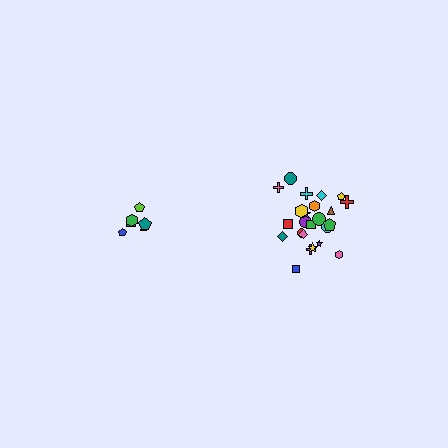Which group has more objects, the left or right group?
The right group.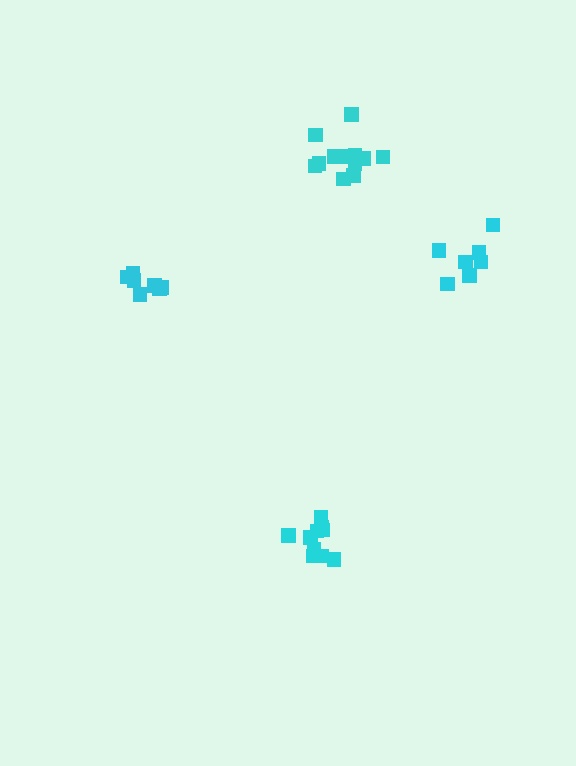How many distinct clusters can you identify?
There are 4 distinct clusters.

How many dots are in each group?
Group 1: 10 dots, Group 2: 7 dots, Group 3: 12 dots, Group 4: 7 dots (36 total).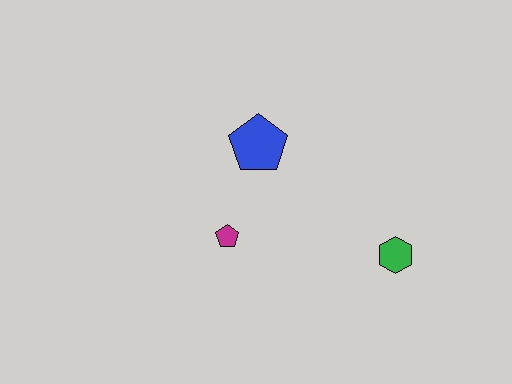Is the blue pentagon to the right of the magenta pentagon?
Yes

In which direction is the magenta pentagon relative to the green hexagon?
The magenta pentagon is to the left of the green hexagon.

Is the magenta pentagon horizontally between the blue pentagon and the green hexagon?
No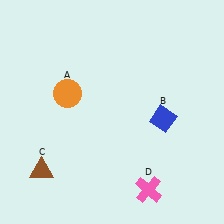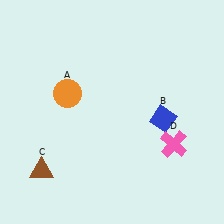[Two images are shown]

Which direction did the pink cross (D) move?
The pink cross (D) moved up.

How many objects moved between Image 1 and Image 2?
1 object moved between the two images.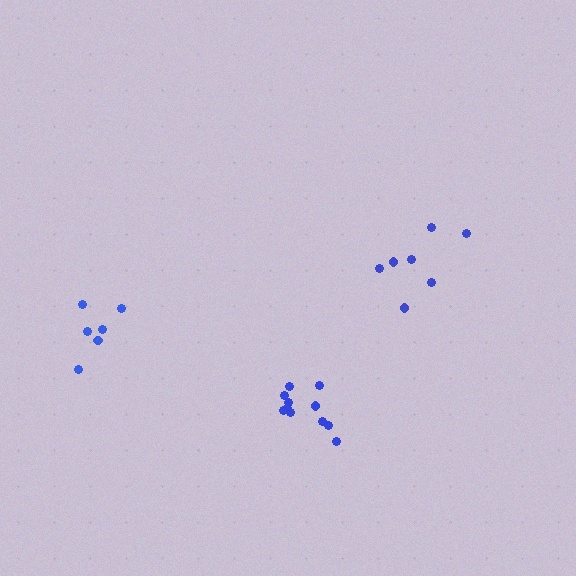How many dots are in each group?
Group 1: 11 dots, Group 2: 6 dots, Group 3: 7 dots (24 total).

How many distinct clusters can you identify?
There are 3 distinct clusters.